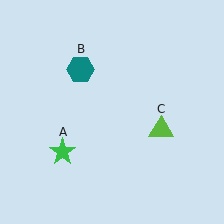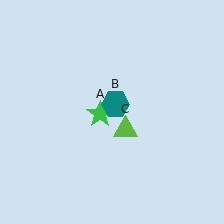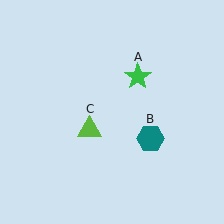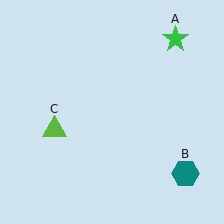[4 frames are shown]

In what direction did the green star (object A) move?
The green star (object A) moved up and to the right.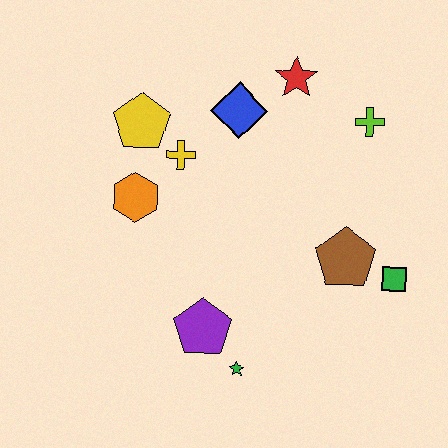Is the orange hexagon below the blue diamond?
Yes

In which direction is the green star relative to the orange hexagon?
The green star is below the orange hexagon.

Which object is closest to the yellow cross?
The yellow pentagon is closest to the yellow cross.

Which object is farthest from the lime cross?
The green star is farthest from the lime cross.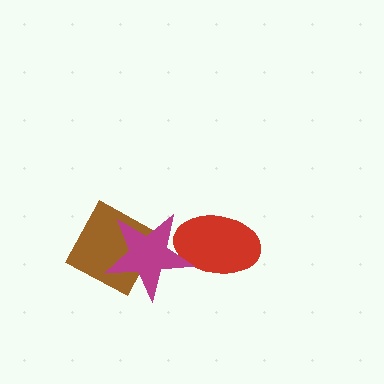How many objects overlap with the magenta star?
2 objects overlap with the magenta star.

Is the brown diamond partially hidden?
Yes, it is partially covered by another shape.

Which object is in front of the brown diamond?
The magenta star is in front of the brown diamond.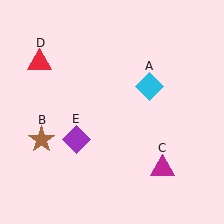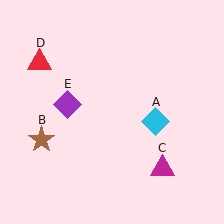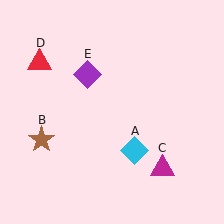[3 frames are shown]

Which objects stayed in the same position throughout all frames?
Brown star (object B) and magenta triangle (object C) and red triangle (object D) remained stationary.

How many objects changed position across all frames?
2 objects changed position: cyan diamond (object A), purple diamond (object E).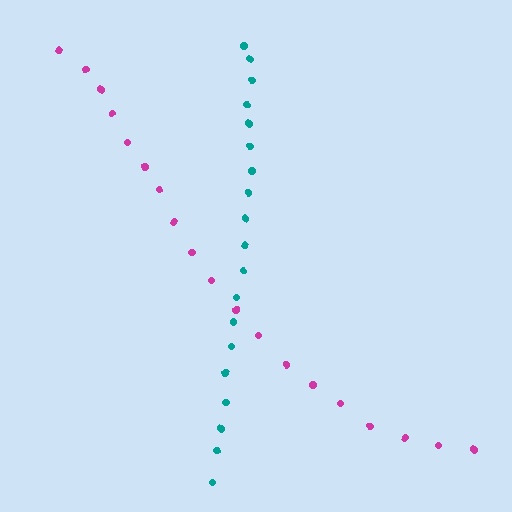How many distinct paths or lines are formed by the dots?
There are 2 distinct paths.